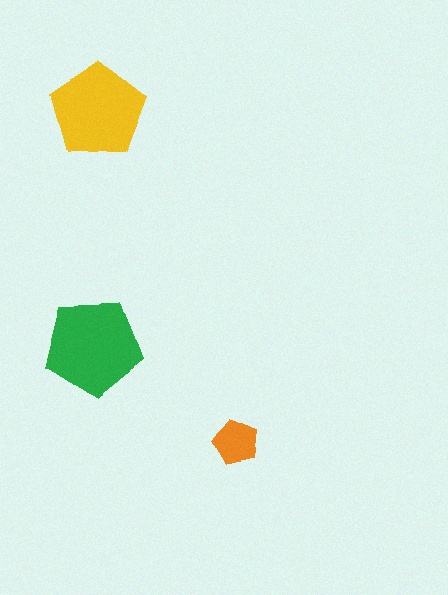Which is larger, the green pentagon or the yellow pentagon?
The green one.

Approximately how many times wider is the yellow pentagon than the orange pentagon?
About 2 times wider.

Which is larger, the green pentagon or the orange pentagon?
The green one.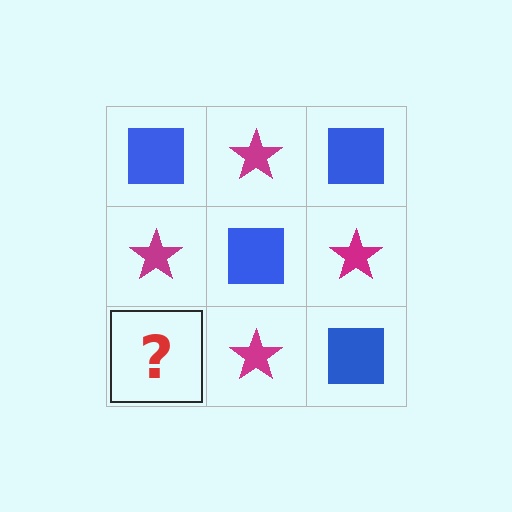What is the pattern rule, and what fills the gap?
The rule is that it alternates blue square and magenta star in a checkerboard pattern. The gap should be filled with a blue square.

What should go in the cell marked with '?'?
The missing cell should contain a blue square.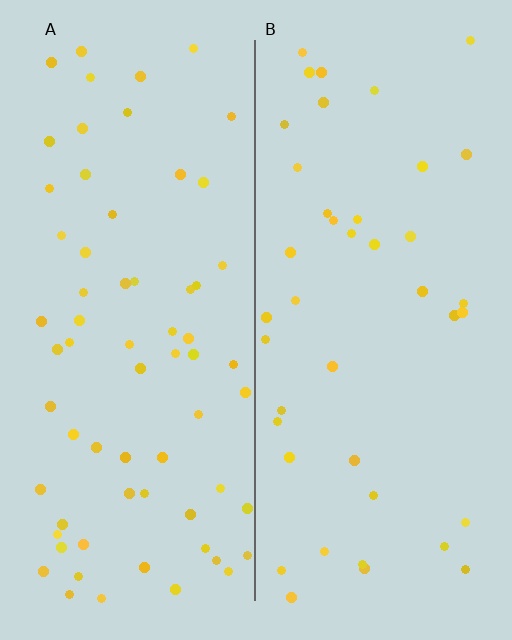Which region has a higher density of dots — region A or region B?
A (the left).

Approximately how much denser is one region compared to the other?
Approximately 1.6× — region A over region B.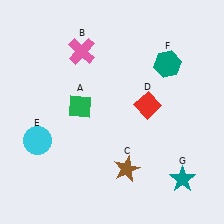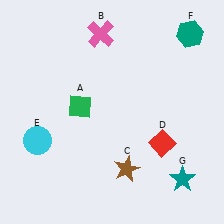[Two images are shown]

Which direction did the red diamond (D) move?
The red diamond (D) moved down.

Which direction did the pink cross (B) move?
The pink cross (B) moved right.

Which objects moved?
The objects that moved are: the pink cross (B), the red diamond (D), the teal hexagon (F).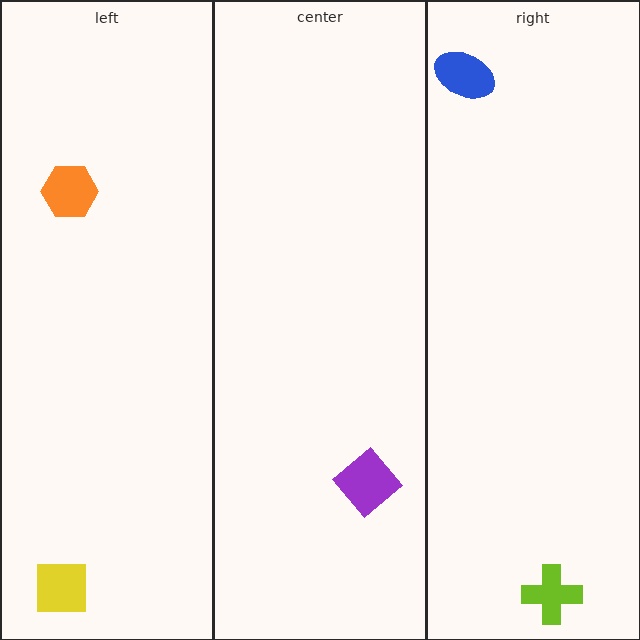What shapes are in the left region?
The yellow square, the orange hexagon.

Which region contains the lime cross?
The right region.